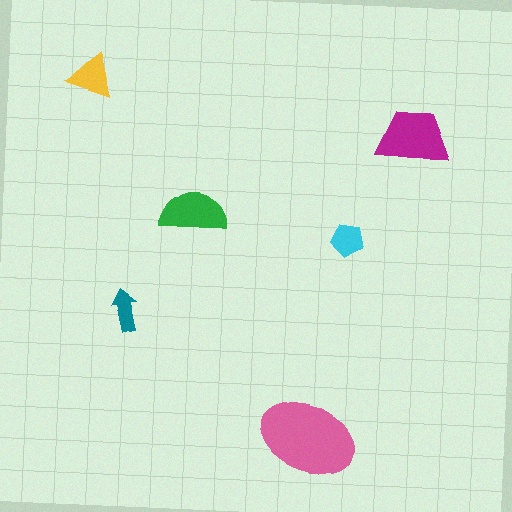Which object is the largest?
The pink ellipse.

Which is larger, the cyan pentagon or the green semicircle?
The green semicircle.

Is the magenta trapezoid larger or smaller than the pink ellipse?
Smaller.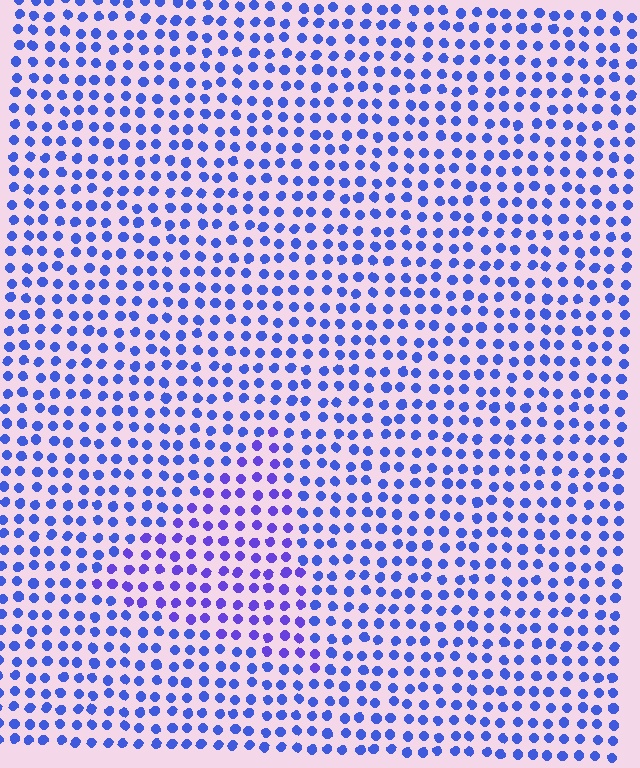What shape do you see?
I see a triangle.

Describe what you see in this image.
The image is filled with small blue elements in a uniform arrangement. A triangle-shaped region is visible where the elements are tinted to a slightly different hue, forming a subtle color boundary.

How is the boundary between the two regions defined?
The boundary is defined purely by a slight shift in hue (about 25 degrees). Spacing, size, and orientation are identical on both sides.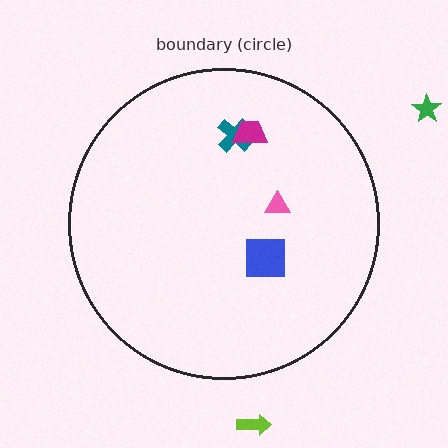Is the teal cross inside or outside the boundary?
Inside.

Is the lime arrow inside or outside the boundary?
Outside.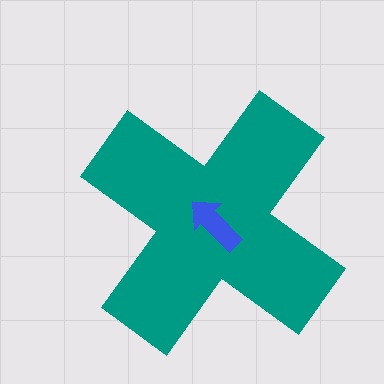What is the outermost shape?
The teal cross.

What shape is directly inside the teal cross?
The blue arrow.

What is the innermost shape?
The blue arrow.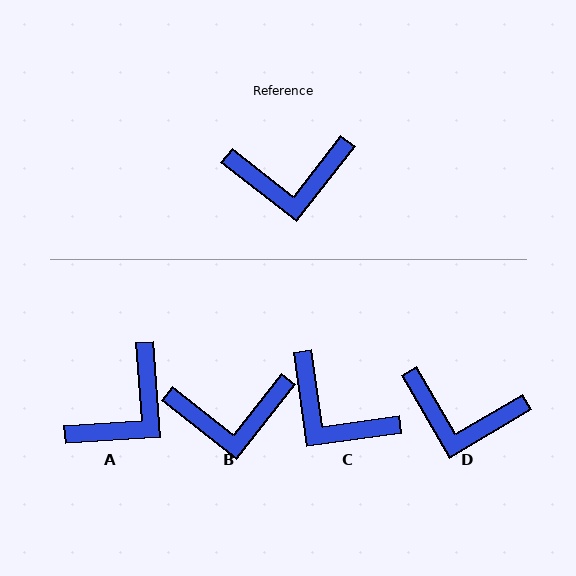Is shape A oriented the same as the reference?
No, it is off by about 42 degrees.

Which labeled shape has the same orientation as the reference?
B.